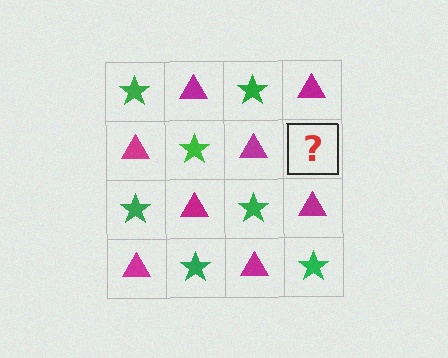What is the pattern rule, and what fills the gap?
The rule is that it alternates green star and magenta triangle in a checkerboard pattern. The gap should be filled with a green star.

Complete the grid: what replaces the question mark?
The question mark should be replaced with a green star.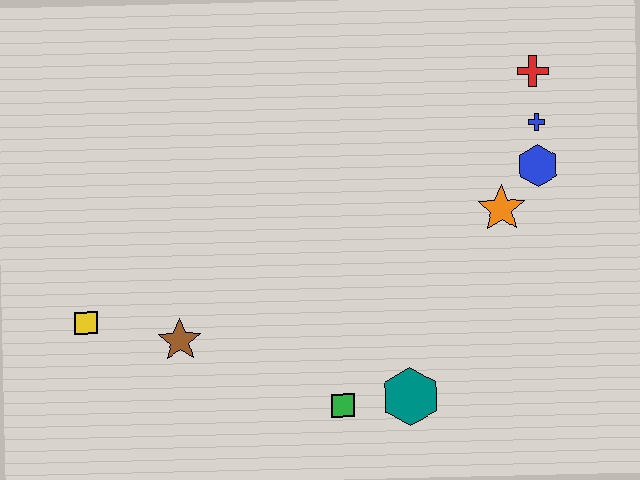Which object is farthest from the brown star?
The red cross is farthest from the brown star.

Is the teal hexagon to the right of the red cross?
No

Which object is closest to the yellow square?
The brown star is closest to the yellow square.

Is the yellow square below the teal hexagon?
No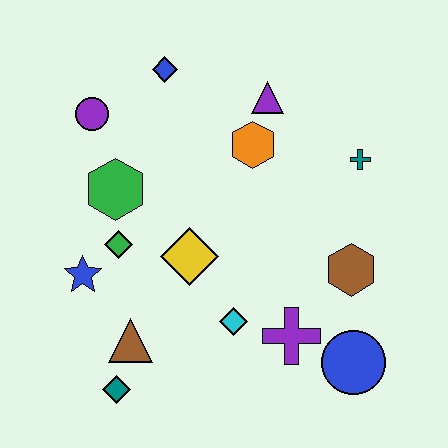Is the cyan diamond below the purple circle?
Yes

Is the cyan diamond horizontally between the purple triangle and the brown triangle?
Yes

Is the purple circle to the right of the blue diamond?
No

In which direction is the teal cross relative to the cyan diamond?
The teal cross is above the cyan diamond.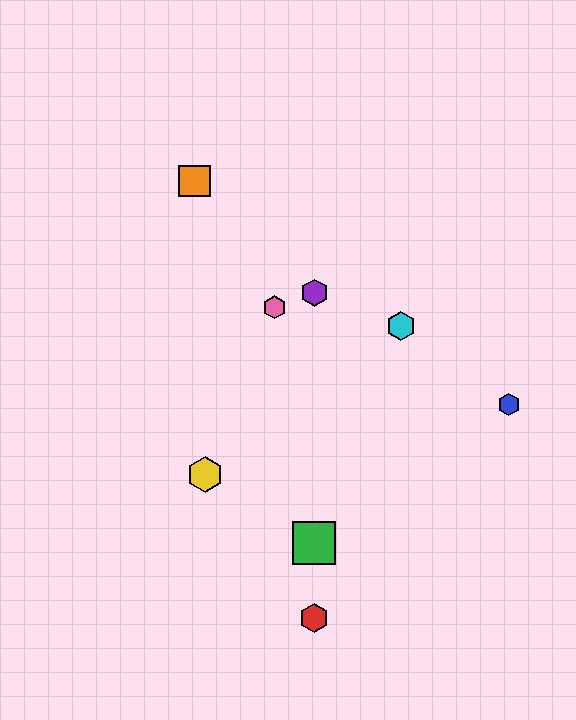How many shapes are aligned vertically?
3 shapes (the red hexagon, the green square, the purple hexagon) are aligned vertically.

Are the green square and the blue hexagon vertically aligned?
No, the green square is at x≈314 and the blue hexagon is at x≈509.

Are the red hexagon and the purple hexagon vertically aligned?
Yes, both are at x≈314.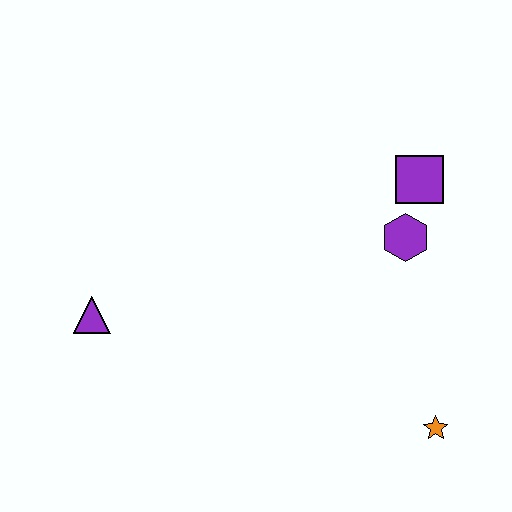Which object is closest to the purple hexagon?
The purple square is closest to the purple hexagon.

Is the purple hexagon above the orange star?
Yes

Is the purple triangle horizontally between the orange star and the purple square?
No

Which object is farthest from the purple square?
The purple triangle is farthest from the purple square.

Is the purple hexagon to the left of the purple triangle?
No